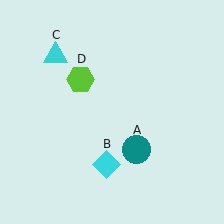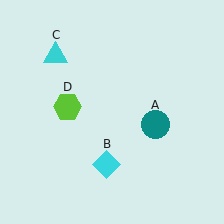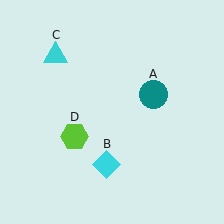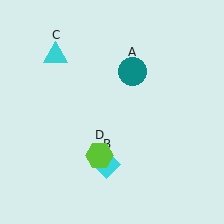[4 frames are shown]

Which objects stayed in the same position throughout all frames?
Cyan diamond (object B) and cyan triangle (object C) remained stationary.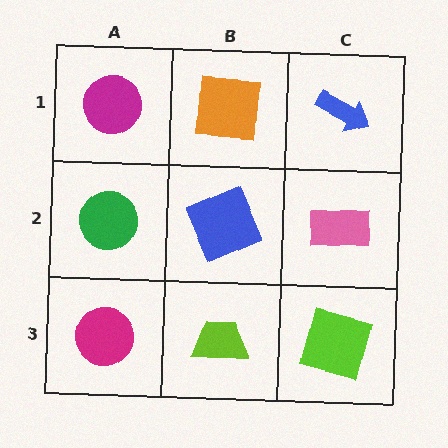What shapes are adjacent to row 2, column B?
An orange square (row 1, column B), a lime trapezoid (row 3, column B), a green circle (row 2, column A), a pink rectangle (row 2, column C).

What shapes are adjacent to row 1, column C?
A pink rectangle (row 2, column C), an orange square (row 1, column B).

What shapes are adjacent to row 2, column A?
A magenta circle (row 1, column A), a magenta circle (row 3, column A), a blue square (row 2, column B).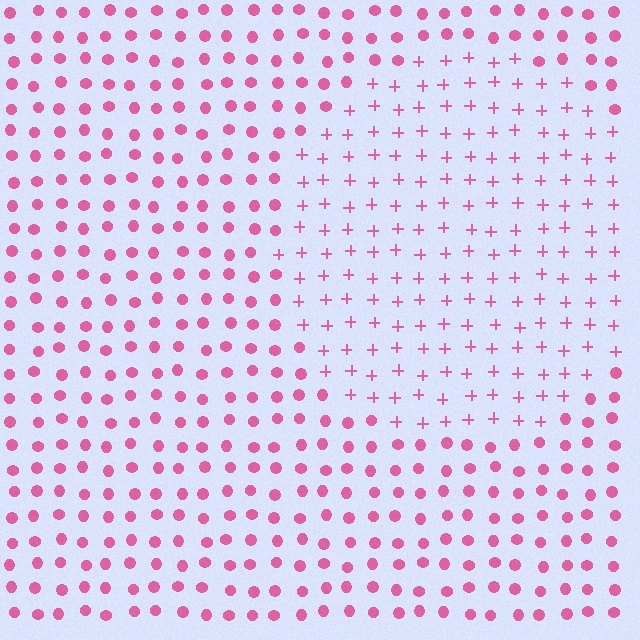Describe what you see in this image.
The image is filled with small pink elements arranged in a uniform grid. A circle-shaped region contains plus signs, while the surrounding area contains circles. The boundary is defined purely by the change in element shape.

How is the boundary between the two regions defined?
The boundary is defined by a change in element shape: plus signs inside vs. circles outside. All elements share the same color and spacing.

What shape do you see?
I see a circle.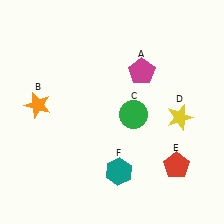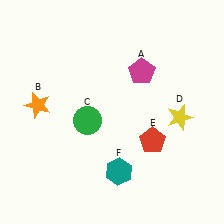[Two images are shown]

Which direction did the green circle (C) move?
The green circle (C) moved left.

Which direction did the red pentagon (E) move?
The red pentagon (E) moved up.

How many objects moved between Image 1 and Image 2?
2 objects moved between the two images.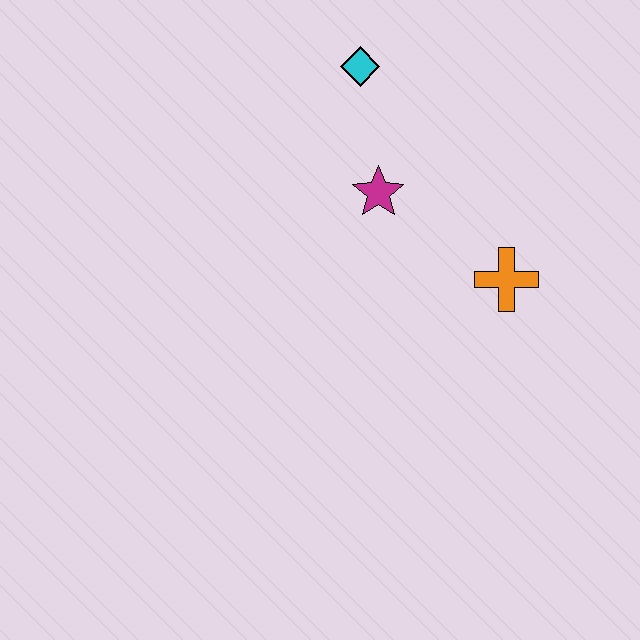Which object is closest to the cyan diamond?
The magenta star is closest to the cyan diamond.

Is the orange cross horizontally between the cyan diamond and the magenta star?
No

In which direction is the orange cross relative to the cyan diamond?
The orange cross is below the cyan diamond.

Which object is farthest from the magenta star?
The orange cross is farthest from the magenta star.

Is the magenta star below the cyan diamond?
Yes